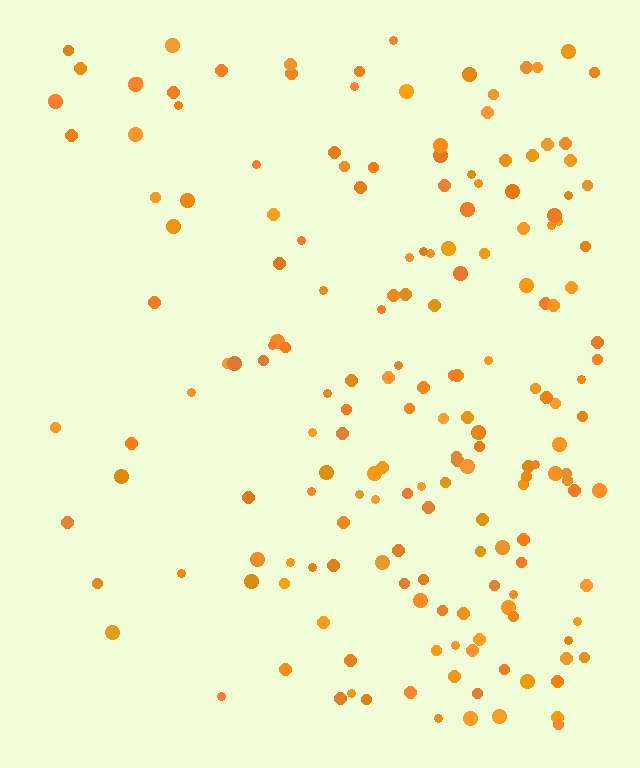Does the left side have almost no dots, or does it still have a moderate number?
Still a moderate number, just noticeably fewer than the right.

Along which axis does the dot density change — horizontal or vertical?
Horizontal.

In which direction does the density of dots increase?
From left to right, with the right side densest.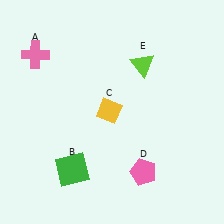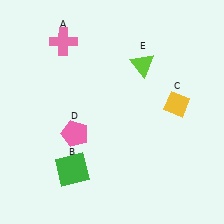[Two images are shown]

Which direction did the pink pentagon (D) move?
The pink pentagon (D) moved left.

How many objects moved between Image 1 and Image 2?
3 objects moved between the two images.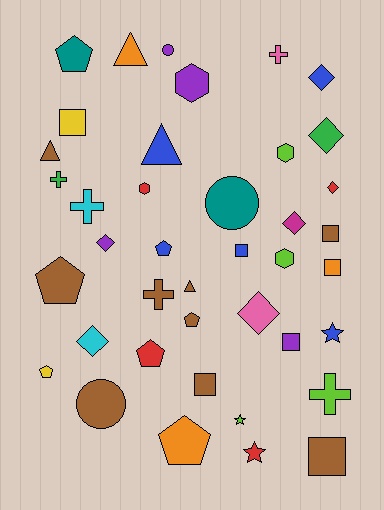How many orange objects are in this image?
There are 3 orange objects.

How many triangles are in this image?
There are 4 triangles.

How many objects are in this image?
There are 40 objects.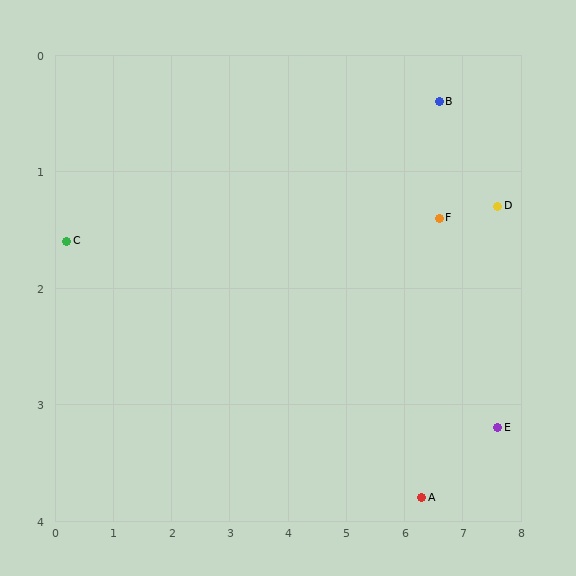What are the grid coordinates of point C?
Point C is at approximately (0.2, 1.6).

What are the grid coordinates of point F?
Point F is at approximately (6.6, 1.4).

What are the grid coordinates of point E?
Point E is at approximately (7.6, 3.2).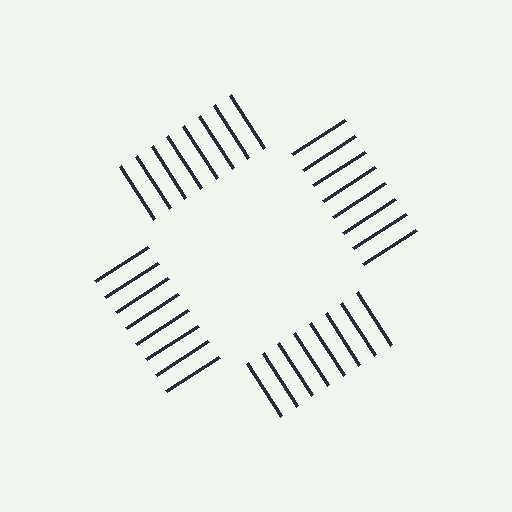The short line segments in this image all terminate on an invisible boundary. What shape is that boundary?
An illusory square — the line segments terminate on its edges but no continuous stroke is drawn.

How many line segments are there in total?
32 — 8 along each of the 4 edges.